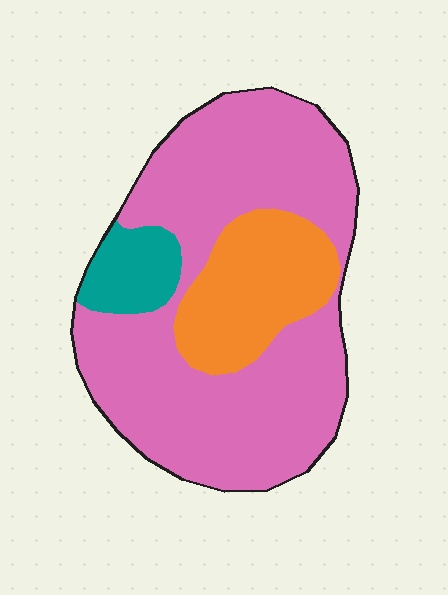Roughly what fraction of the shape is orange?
Orange takes up about one fifth (1/5) of the shape.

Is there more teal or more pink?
Pink.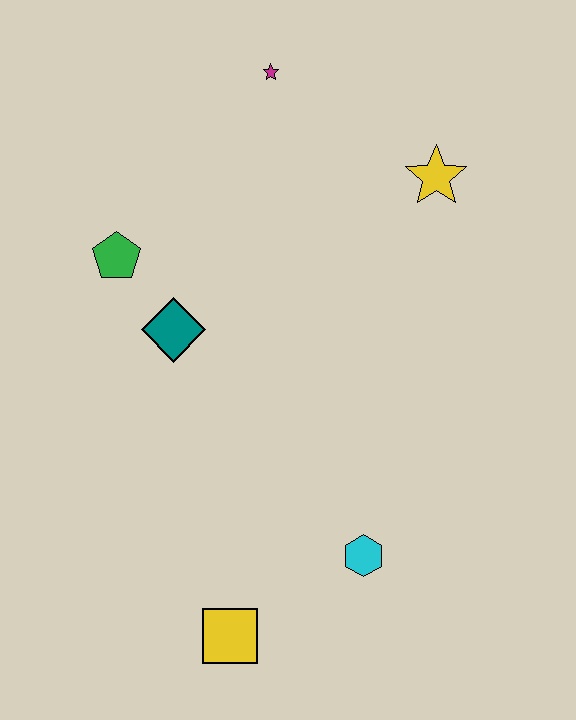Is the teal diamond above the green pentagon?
No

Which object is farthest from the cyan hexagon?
The magenta star is farthest from the cyan hexagon.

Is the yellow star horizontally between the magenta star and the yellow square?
No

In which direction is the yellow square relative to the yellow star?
The yellow square is below the yellow star.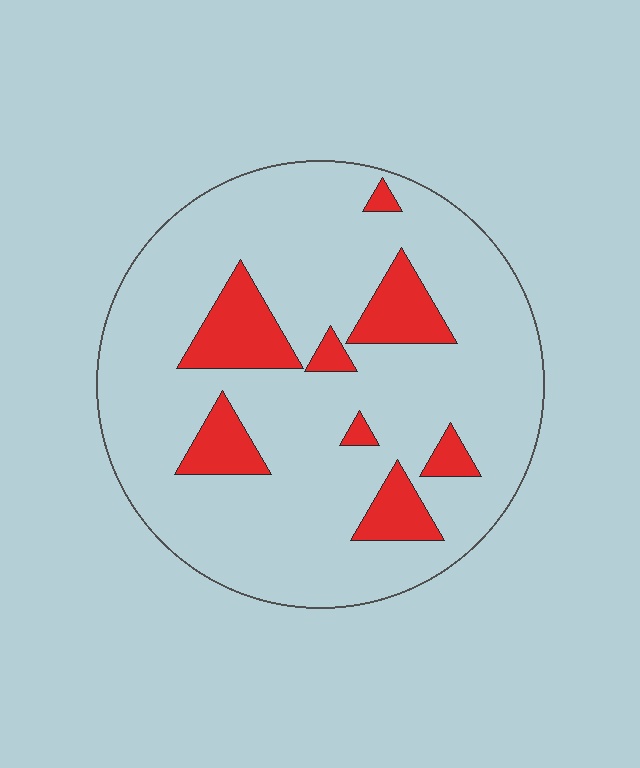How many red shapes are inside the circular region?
8.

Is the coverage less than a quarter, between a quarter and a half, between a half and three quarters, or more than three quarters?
Less than a quarter.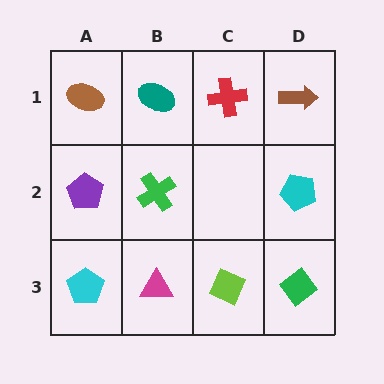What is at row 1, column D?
A brown arrow.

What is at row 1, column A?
A brown ellipse.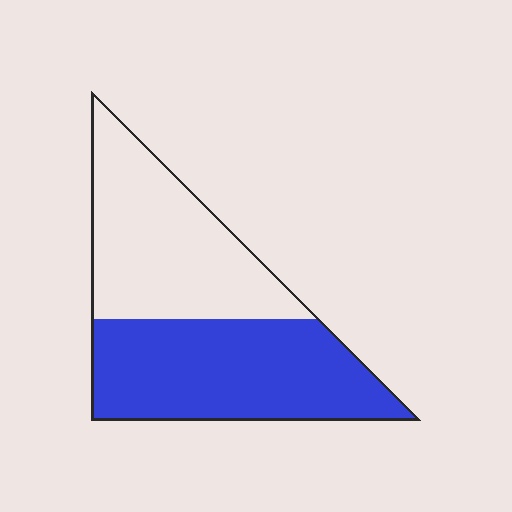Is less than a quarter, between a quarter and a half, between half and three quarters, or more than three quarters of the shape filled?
Between half and three quarters.